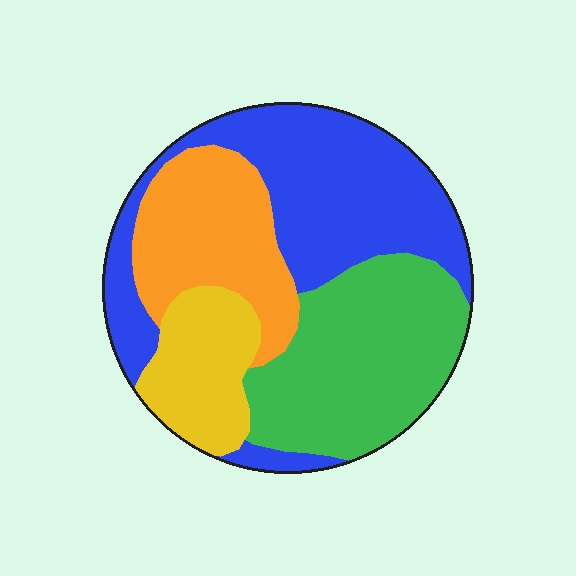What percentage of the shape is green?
Green covers 30% of the shape.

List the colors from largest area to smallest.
From largest to smallest: blue, green, orange, yellow.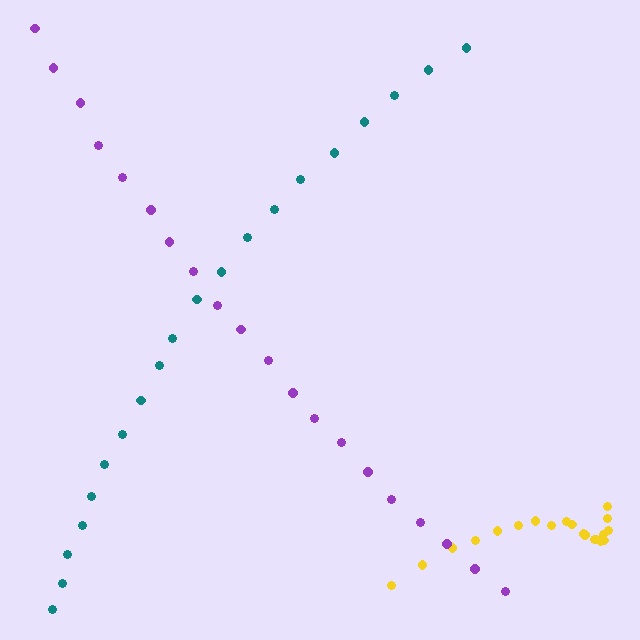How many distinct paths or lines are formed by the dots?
There are 3 distinct paths.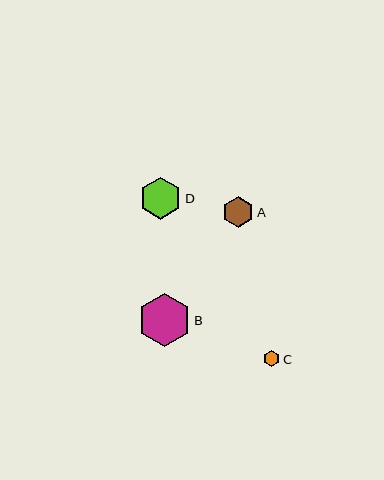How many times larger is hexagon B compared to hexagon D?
Hexagon B is approximately 1.3 times the size of hexagon D.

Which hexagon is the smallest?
Hexagon C is the smallest with a size of approximately 16 pixels.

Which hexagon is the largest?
Hexagon B is the largest with a size of approximately 53 pixels.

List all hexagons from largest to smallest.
From largest to smallest: B, D, A, C.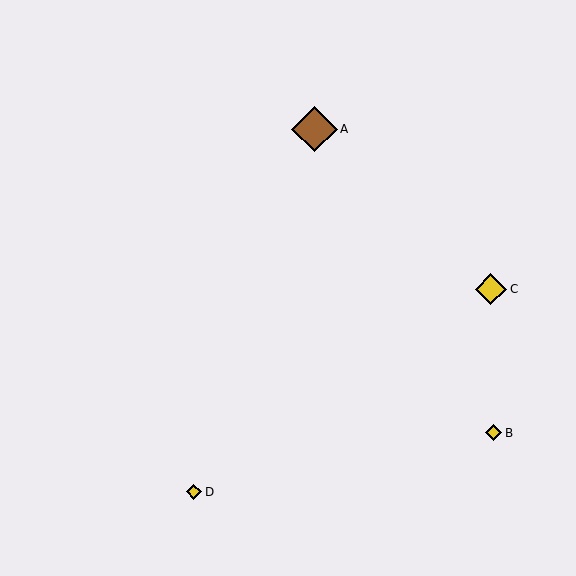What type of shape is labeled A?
Shape A is a brown diamond.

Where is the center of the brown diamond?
The center of the brown diamond is at (314, 129).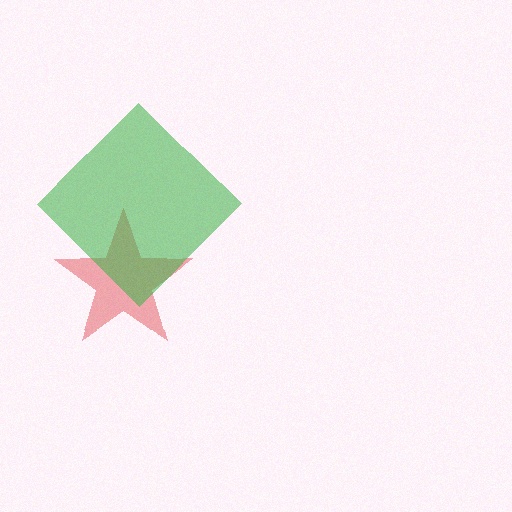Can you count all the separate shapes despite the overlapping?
Yes, there are 2 separate shapes.